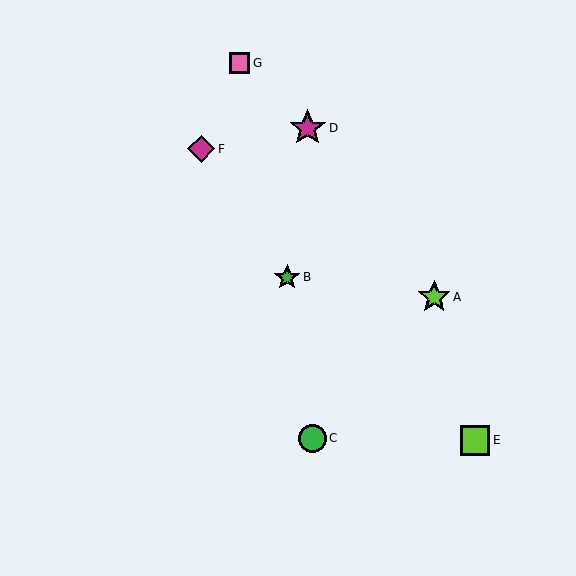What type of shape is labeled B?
Shape B is a green star.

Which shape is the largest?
The magenta star (labeled D) is the largest.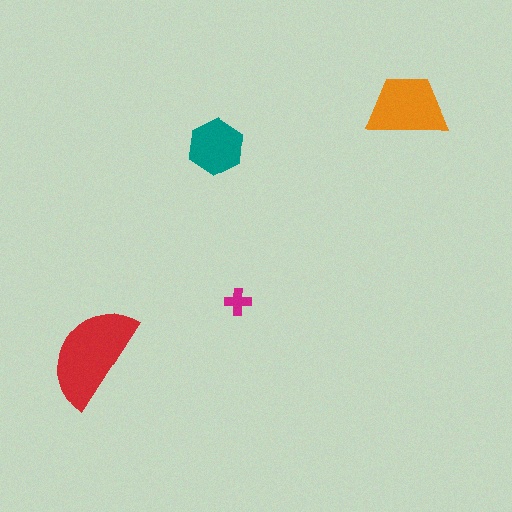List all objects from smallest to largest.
The magenta cross, the teal hexagon, the orange trapezoid, the red semicircle.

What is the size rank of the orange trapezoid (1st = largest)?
2nd.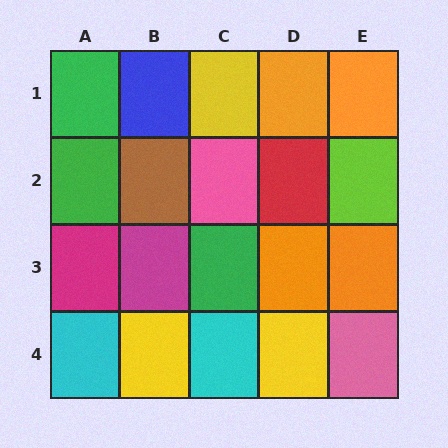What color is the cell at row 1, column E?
Orange.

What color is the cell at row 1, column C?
Yellow.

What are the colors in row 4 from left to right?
Cyan, yellow, cyan, yellow, pink.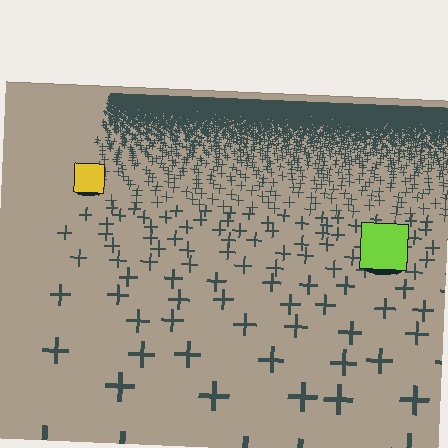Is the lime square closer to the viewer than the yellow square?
Yes. The lime square is closer — you can tell from the texture gradient: the ground texture is coarser near it.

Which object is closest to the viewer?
The lime square is closest. The texture marks near it are larger and more spread out.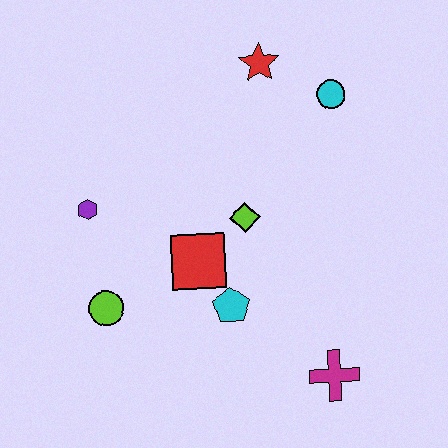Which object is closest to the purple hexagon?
The lime circle is closest to the purple hexagon.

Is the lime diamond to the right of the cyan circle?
No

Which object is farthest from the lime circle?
The cyan circle is farthest from the lime circle.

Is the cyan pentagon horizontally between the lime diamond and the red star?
No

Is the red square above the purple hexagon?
No